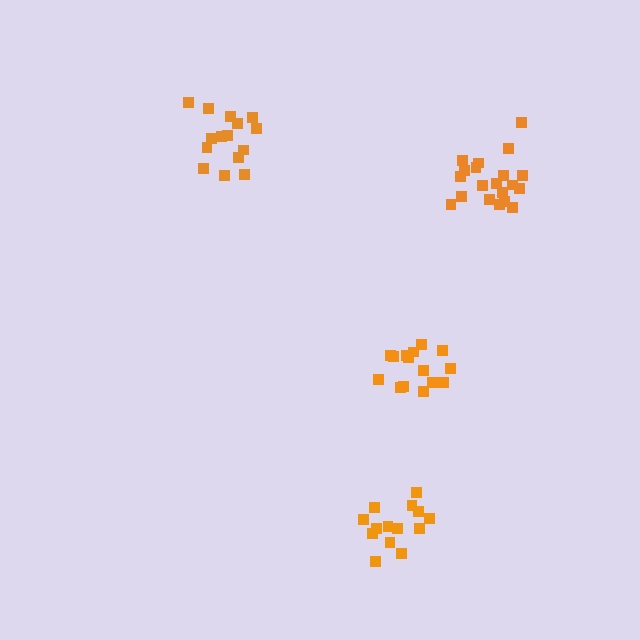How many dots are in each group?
Group 1: 16 dots, Group 2: 14 dots, Group 3: 16 dots, Group 4: 20 dots (66 total).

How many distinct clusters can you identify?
There are 4 distinct clusters.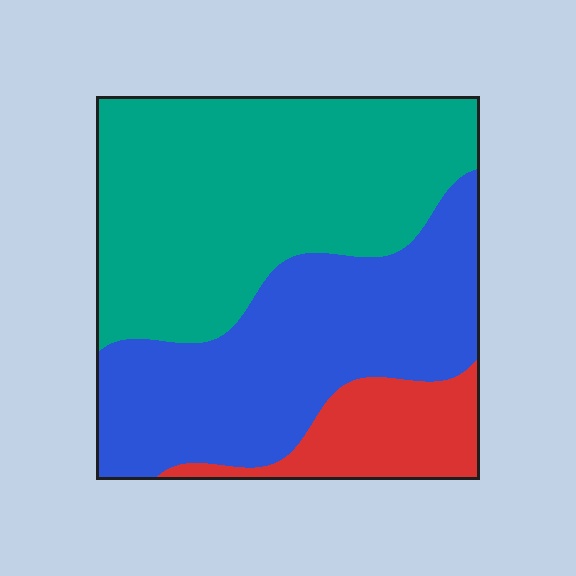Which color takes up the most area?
Teal, at roughly 50%.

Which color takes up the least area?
Red, at roughly 15%.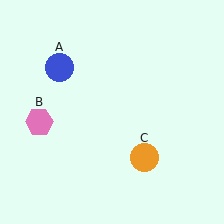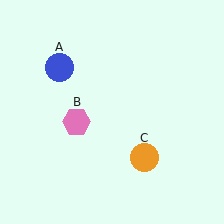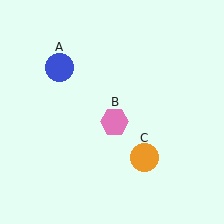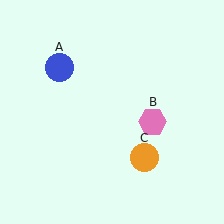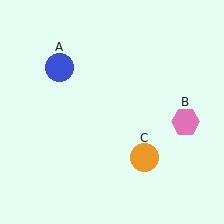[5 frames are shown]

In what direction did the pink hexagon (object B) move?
The pink hexagon (object B) moved right.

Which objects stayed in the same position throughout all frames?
Blue circle (object A) and orange circle (object C) remained stationary.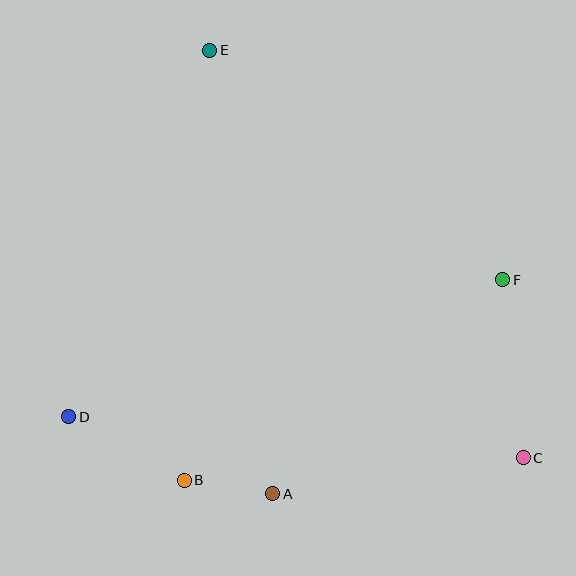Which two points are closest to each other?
Points A and B are closest to each other.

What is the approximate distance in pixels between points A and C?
The distance between A and C is approximately 253 pixels.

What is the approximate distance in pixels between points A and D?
The distance between A and D is approximately 218 pixels.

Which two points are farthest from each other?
Points C and E are farthest from each other.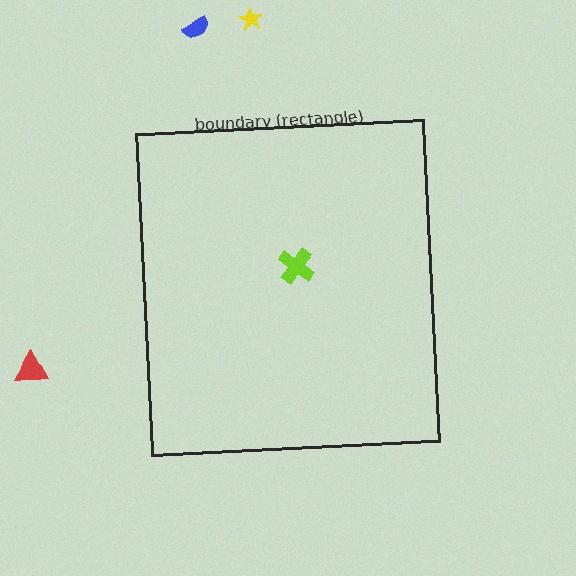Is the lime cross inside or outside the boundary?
Inside.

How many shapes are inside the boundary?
1 inside, 3 outside.